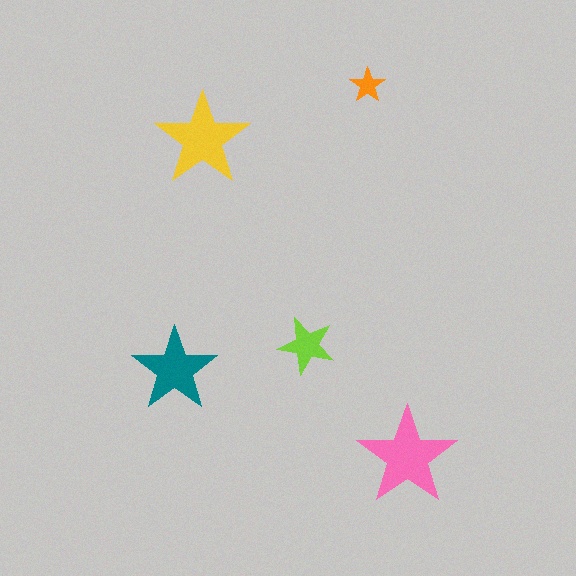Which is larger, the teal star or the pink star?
The pink one.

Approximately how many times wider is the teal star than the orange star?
About 2.5 times wider.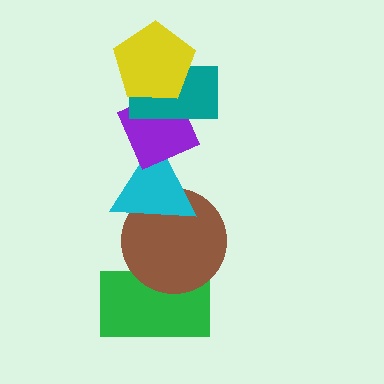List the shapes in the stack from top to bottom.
From top to bottom: the yellow pentagon, the teal rectangle, the purple diamond, the cyan triangle, the brown circle, the green rectangle.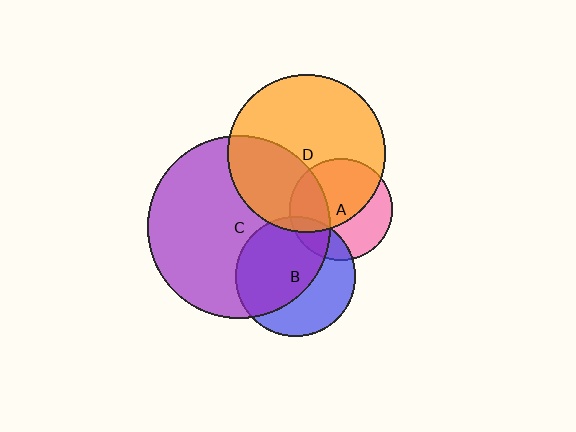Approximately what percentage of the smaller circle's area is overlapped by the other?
Approximately 5%.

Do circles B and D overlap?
Yes.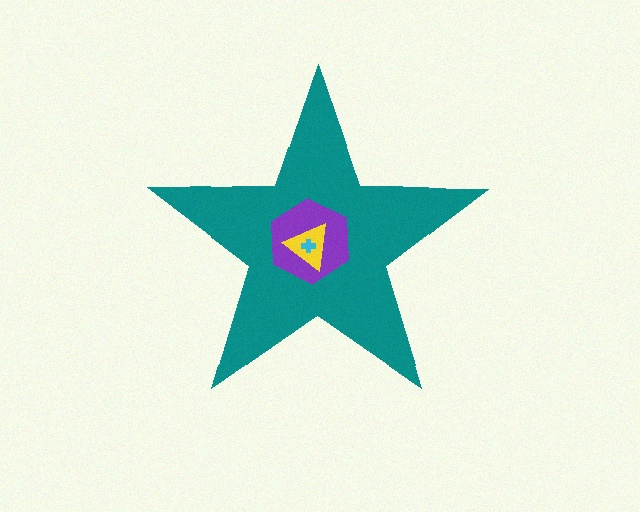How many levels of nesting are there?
4.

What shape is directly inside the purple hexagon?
The yellow triangle.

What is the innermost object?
The cyan cross.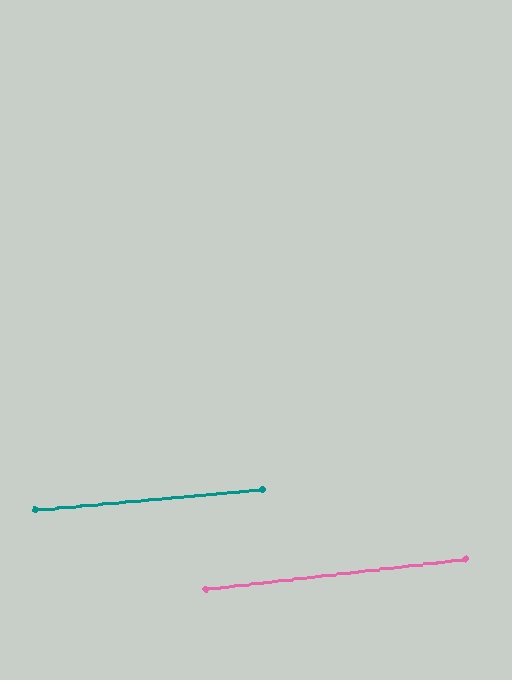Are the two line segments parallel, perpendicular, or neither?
Parallel — their directions differ by only 1.4°.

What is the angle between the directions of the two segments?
Approximately 1 degree.